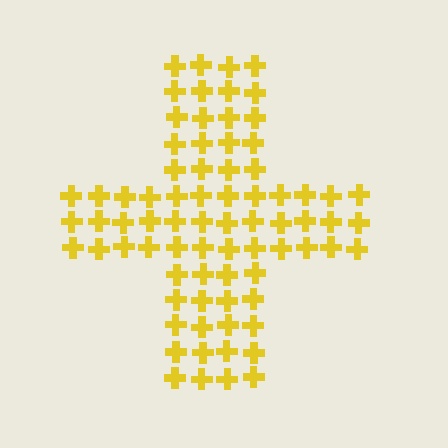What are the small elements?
The small elements are crosses.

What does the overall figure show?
The overall figure shows a cross.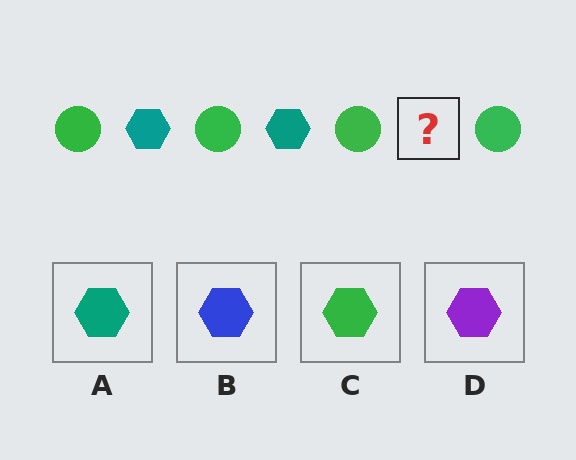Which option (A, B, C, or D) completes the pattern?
A.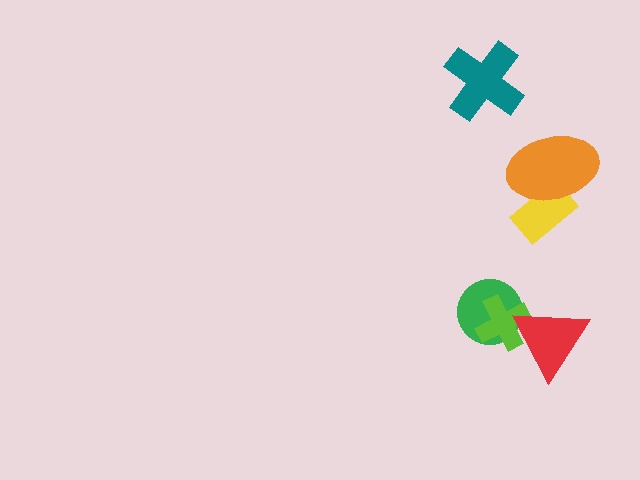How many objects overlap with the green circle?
2 objects overlap with the green circle.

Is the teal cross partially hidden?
No, no other shape covers it.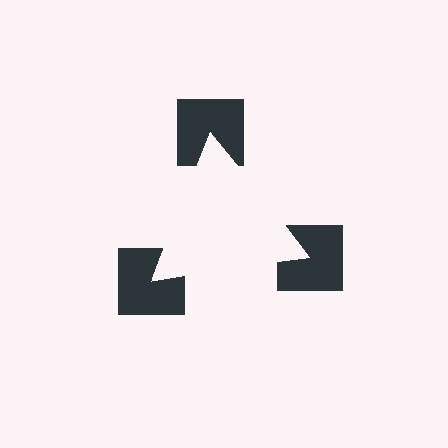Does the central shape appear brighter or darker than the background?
It typically appears slightly brighter than the background, even though no actual brightness change is drawn.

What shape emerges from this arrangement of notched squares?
An illusory triangle — its edges are inferred from the aligned wedge cuts in the notched squares, not physically drawn.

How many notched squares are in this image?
There are 3 — one at each vertex of the illusory triangle.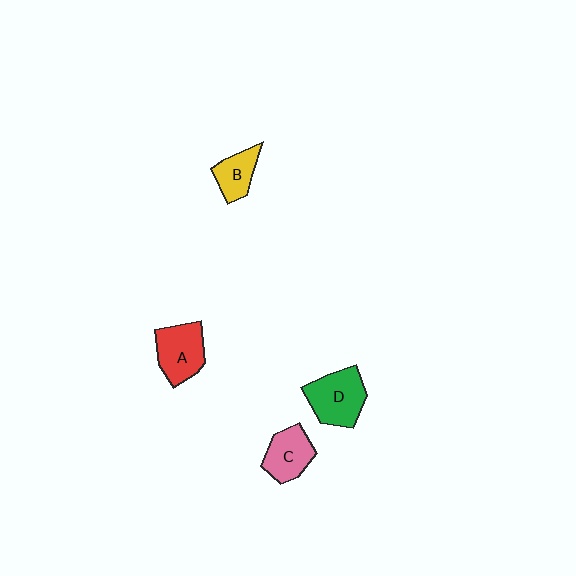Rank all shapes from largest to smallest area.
From largest to smallest: D (green), A (red), C (pink), B (yellow).